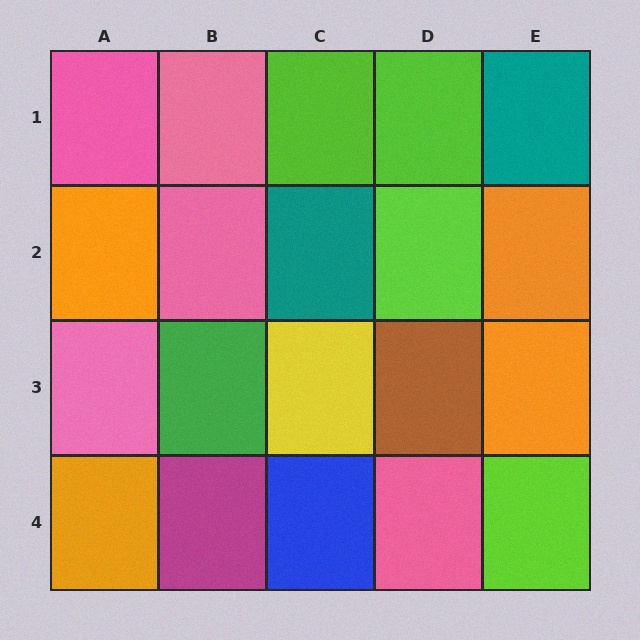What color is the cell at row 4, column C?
Blue.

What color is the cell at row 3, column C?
Yellow.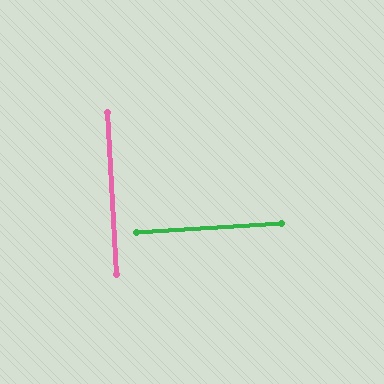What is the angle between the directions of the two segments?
Approximately 89 degrees.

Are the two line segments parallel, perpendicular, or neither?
Perpendicular — they meet at approximately 89°.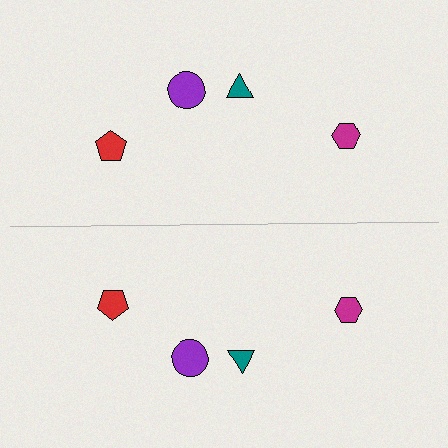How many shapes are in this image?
There are 8 shapes in this image.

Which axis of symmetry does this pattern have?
The pattern has a horizontal axis of symmetry running through the center of the image.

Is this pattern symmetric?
Yes, this pattern has bilateral (reflection) symmetry.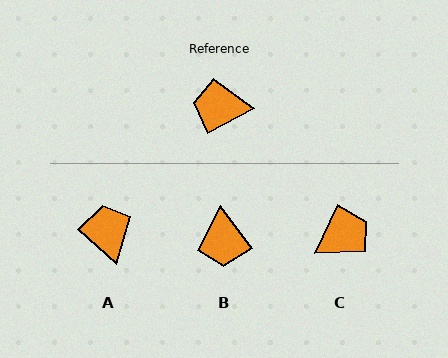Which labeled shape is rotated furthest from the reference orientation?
C, about 143 degrees away.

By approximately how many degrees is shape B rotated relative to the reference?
Approximately 98 degrees counter-clockwise.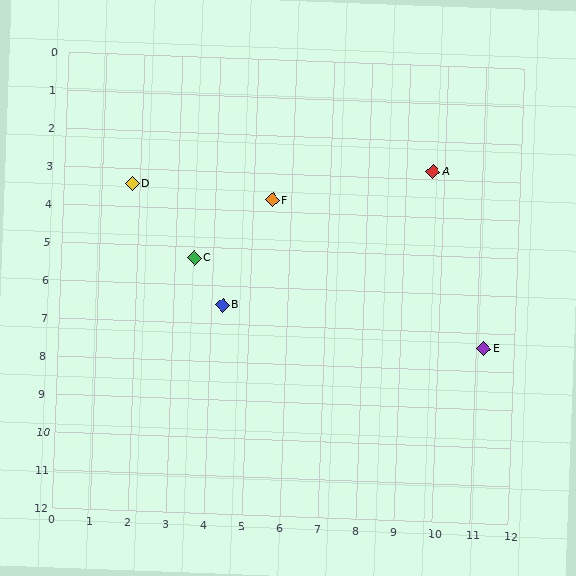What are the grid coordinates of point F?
Point F is at approximately (5.5, 3.7).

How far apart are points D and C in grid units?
Points D and C are about 2.5 grid units apart.